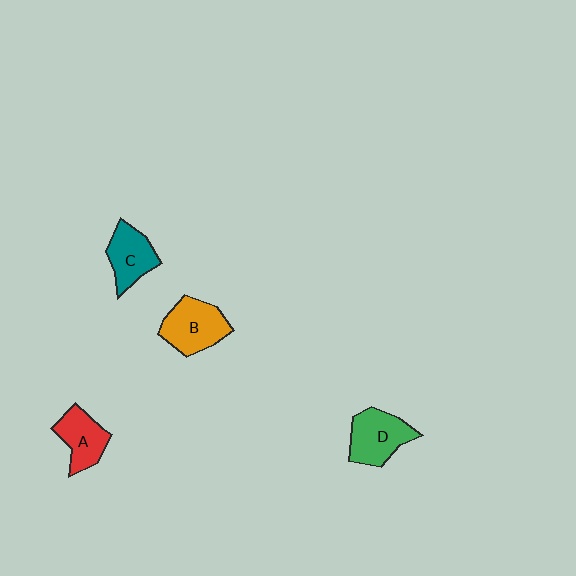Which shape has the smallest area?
Shape A (red).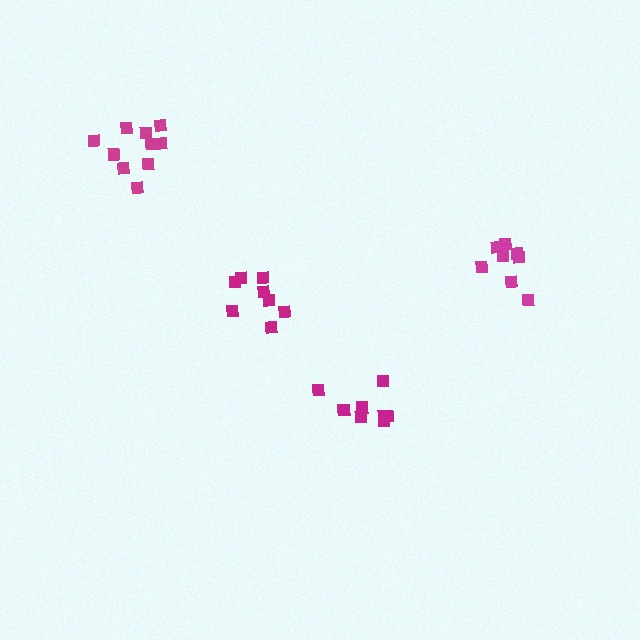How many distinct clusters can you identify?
There are 4 distinct clusters.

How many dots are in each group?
Group 1: 8 dots, Group 2: 10 dots, Group 3: 8 dots, Group 4: 8 dots (34 total).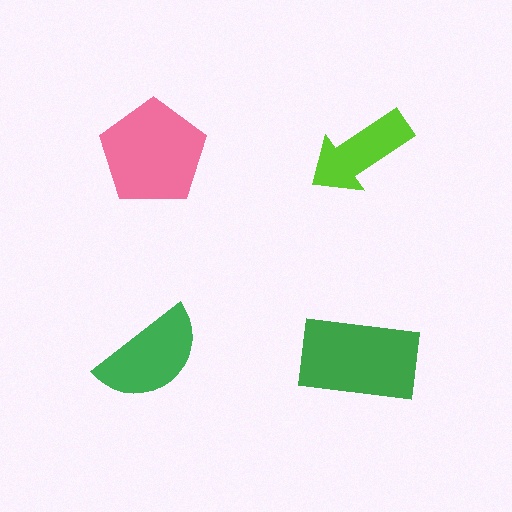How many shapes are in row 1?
2 shapes.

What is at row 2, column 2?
A green rectangle.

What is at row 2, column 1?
A green semicircle.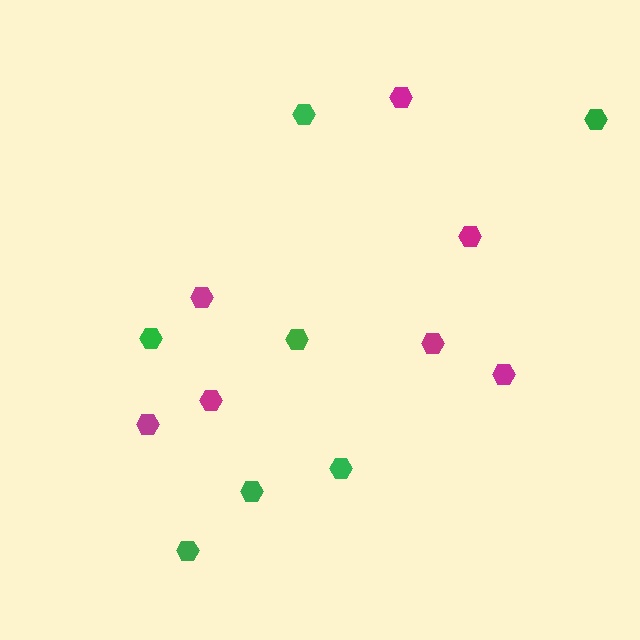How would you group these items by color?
There are 2 groups: one group of magenta hexagons (7) and one group of green hexagons (7).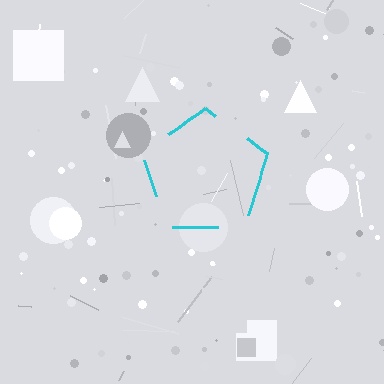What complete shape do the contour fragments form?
The contour fragments form a pentagon.